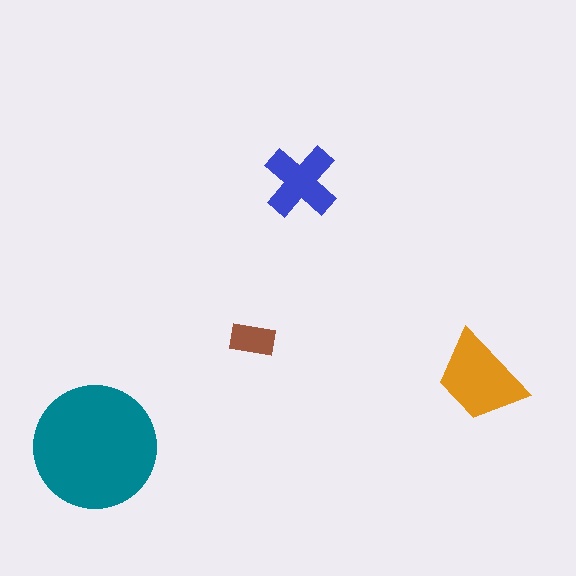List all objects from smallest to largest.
The brown rectangle, the blue cross, the orange trapezoid, the teal circle.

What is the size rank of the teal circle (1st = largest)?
1st.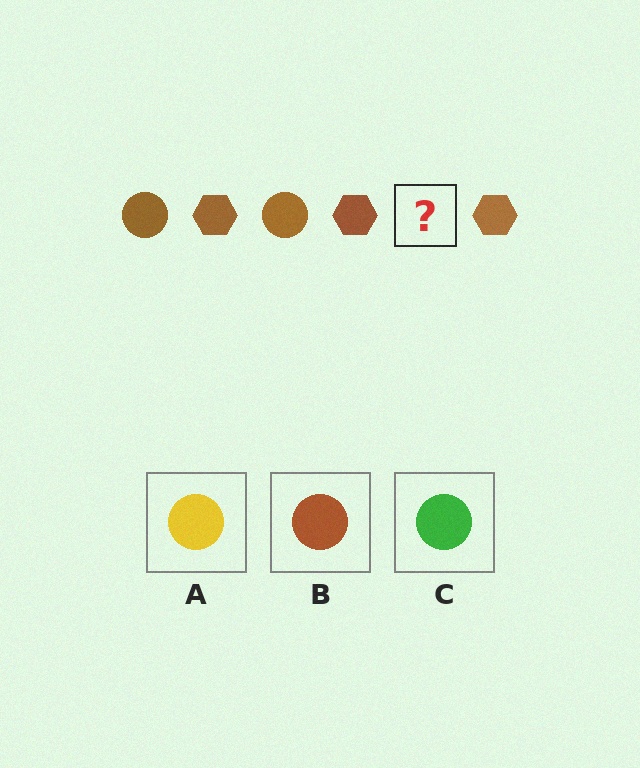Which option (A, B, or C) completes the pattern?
B.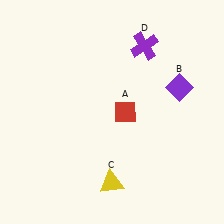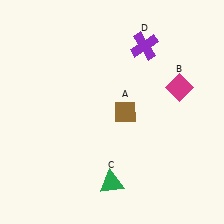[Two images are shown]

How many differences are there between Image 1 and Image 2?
There are 3 differences between the two images.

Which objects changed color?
A changed from red to brown. B changed from purple to magenta. C changed from yellow to green.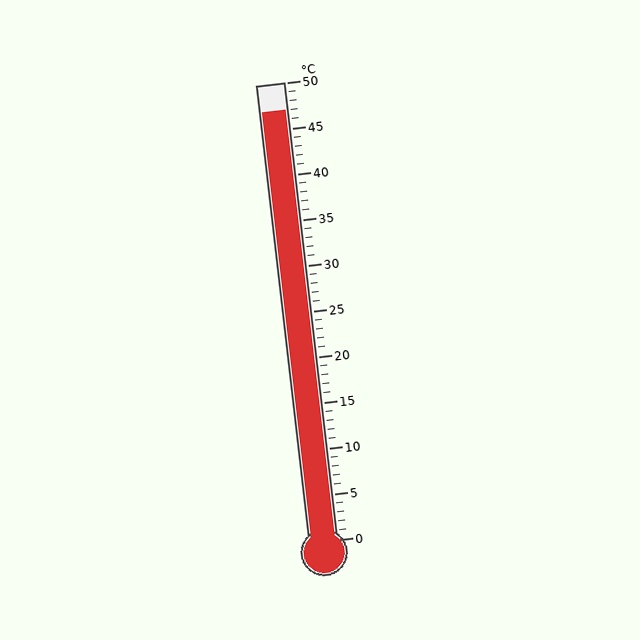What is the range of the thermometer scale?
The thermometer scale ranges from 0°C to 50°C.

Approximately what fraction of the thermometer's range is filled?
The thermometer is filled to approximately 95% of its range.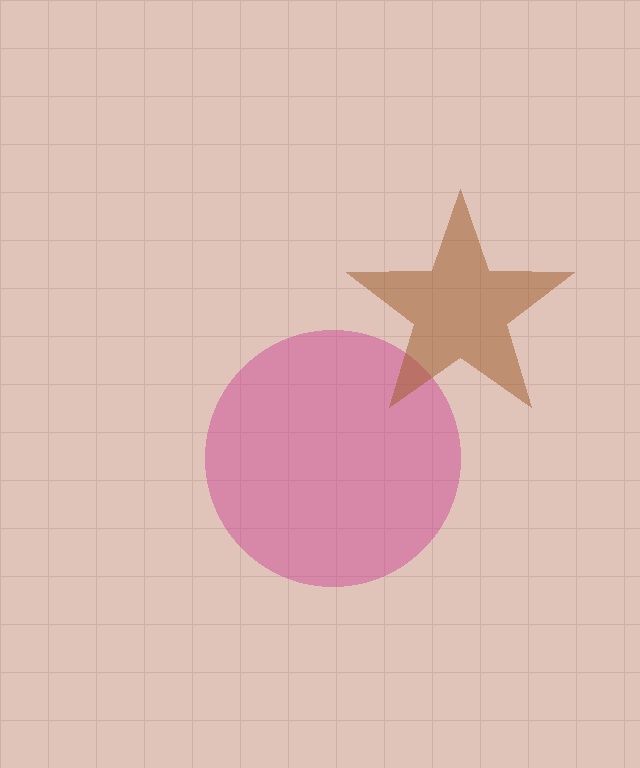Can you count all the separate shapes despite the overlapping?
Yes, there are 2 separate shapes.